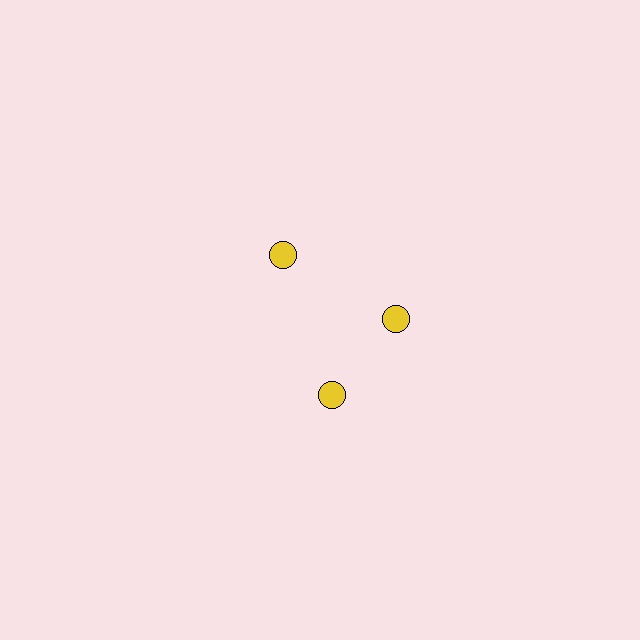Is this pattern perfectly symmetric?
No. The 3 yellow circles are arranged in a ring, but one element near the 7 o'clock position is rotated out of alignment along the ring, breaking the 3-fold rotational symmetry.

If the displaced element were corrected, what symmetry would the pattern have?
It would have 3-fold rotational symmetry — the pattern would map onto itself every 120 degrees.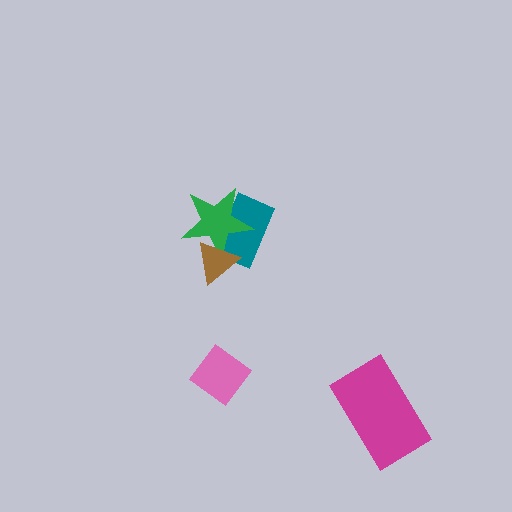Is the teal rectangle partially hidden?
Yes, it is partially covered by another shape.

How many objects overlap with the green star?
2 objects overlap with the green star.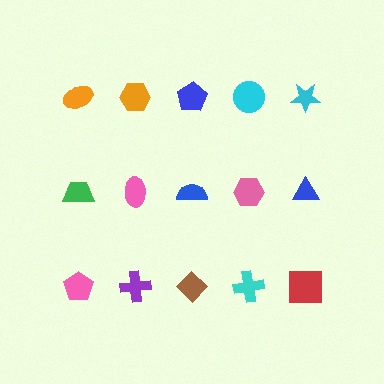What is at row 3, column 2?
A purple cross.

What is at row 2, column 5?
A blue triangle.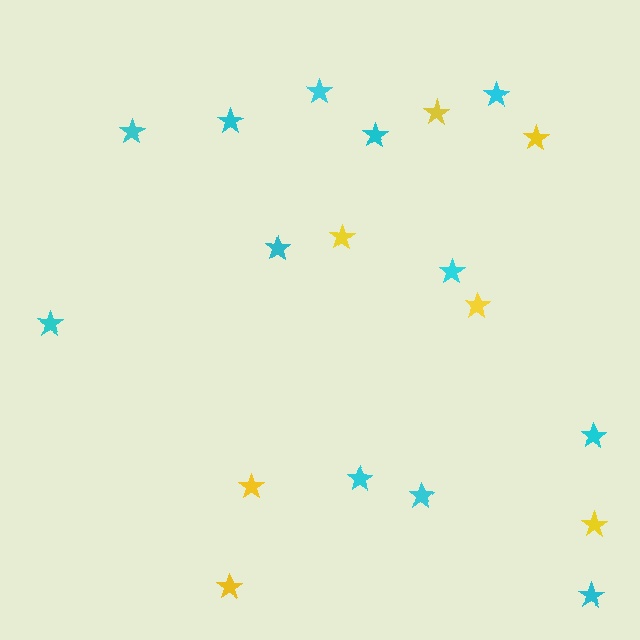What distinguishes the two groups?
There are 2 groups: one group of cyan stars (12) and one group of yellow stars (7).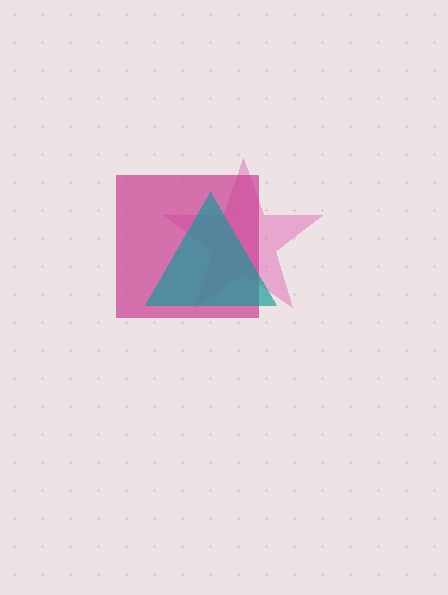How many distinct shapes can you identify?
There are 3 distinct shapes: a pink star, a magenta square, a teal triangle.